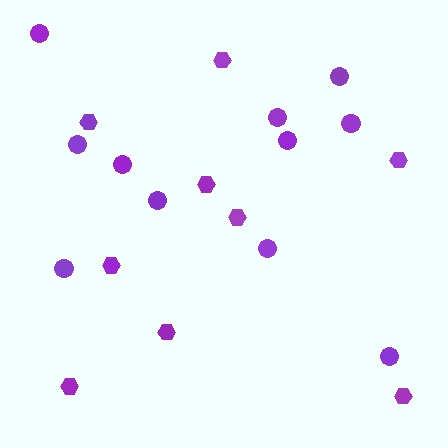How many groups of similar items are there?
There are 2 groups: one group of circles (11) and one group of hexagons (9).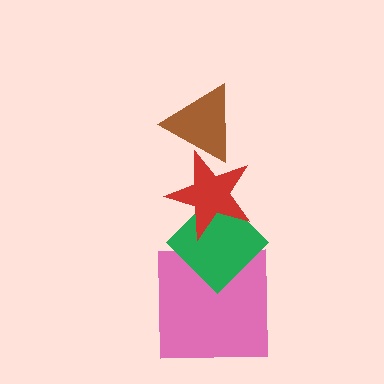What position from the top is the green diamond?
The green diamond is 3rd from the top.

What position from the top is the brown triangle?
The brown triangle is 1st from the top.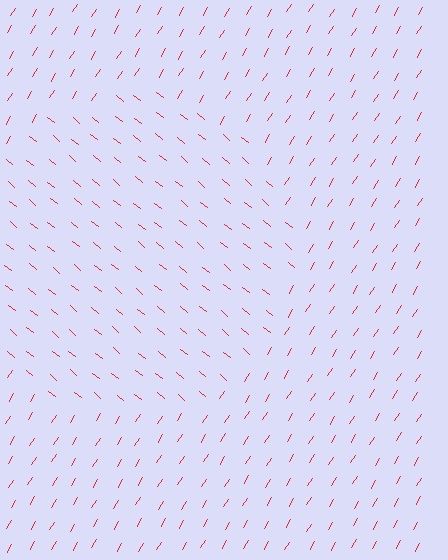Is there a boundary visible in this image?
Yes, there is a texture boundary formed by a change in line orientation.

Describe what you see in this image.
The image is filled with small red line segments. A circle region in the image has lines oriented differently from the surrounding lines, creating a visible texture boundary.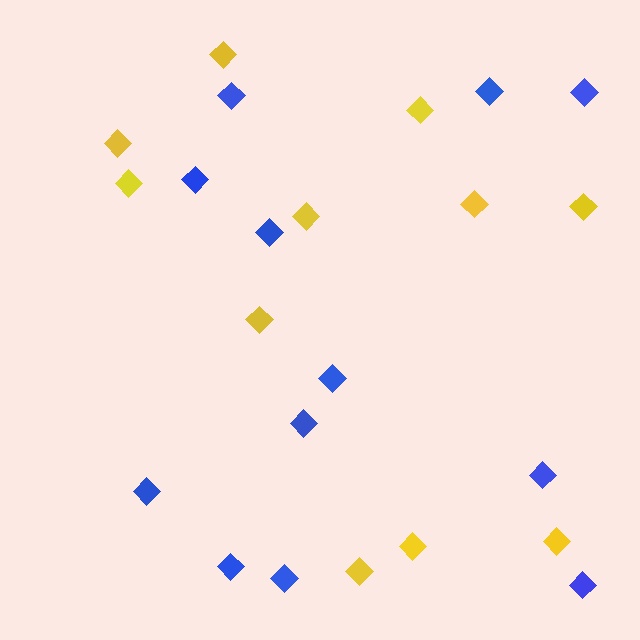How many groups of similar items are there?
There are 2 groups: one group of yellow diamonds (11) and one group of blue diamonds (12).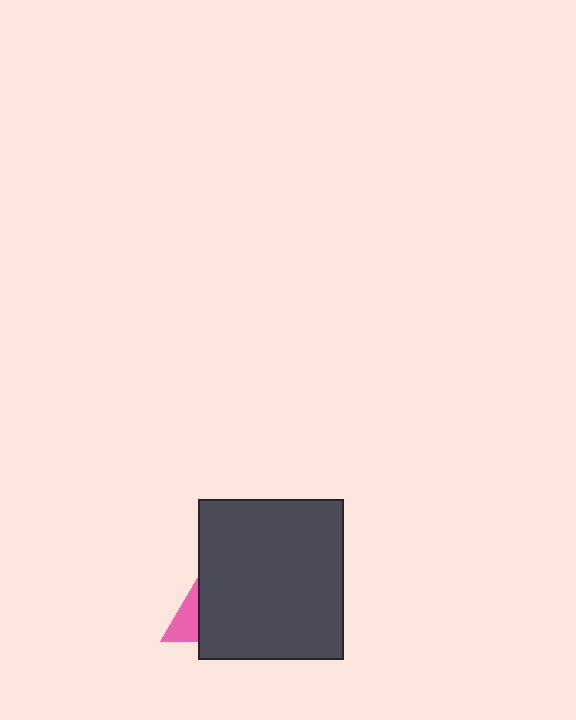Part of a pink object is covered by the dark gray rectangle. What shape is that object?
It is a triangle.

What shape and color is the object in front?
The object in front is a dark gray rectangle.